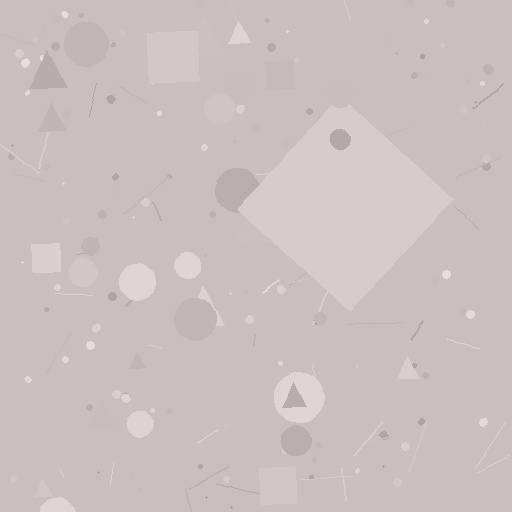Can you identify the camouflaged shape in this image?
The camouflaged shape is a diamond.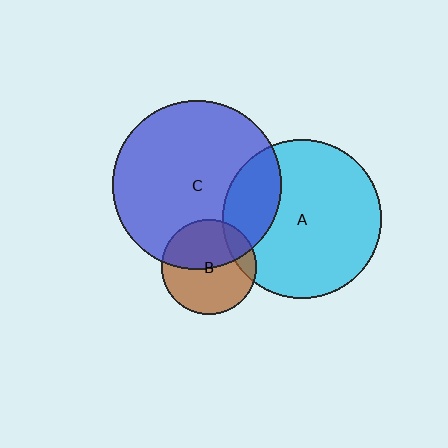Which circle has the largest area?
Circle C (blue).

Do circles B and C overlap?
Yes.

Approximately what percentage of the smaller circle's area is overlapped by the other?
Approximately 45%.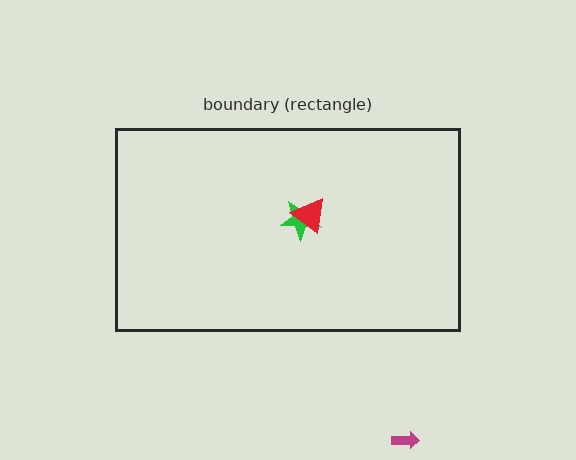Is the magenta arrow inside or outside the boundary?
Outside.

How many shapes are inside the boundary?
2 inside, 1 outside.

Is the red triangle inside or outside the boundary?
Inside.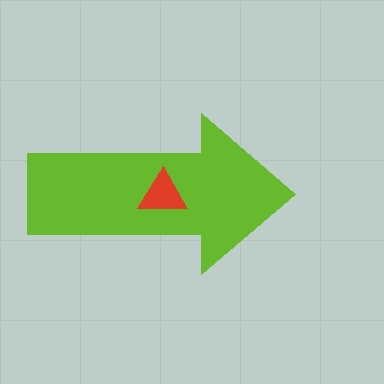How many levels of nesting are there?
2.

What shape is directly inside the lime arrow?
The red triangle.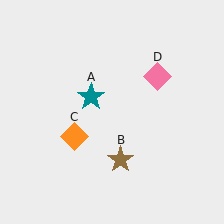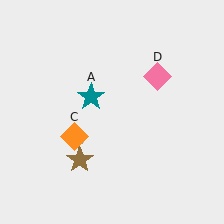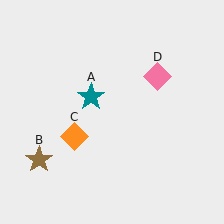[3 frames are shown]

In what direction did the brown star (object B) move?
The brown star (object B) moved left.